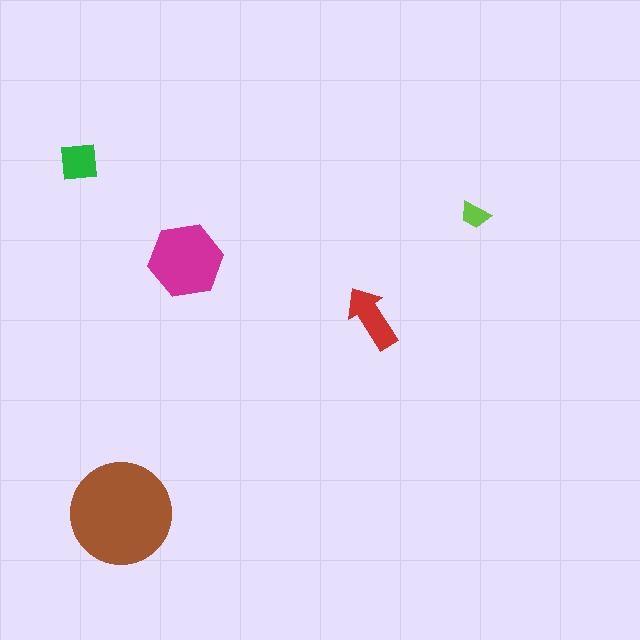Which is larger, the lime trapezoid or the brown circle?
The brown circle.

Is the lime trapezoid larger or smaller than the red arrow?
Smaller.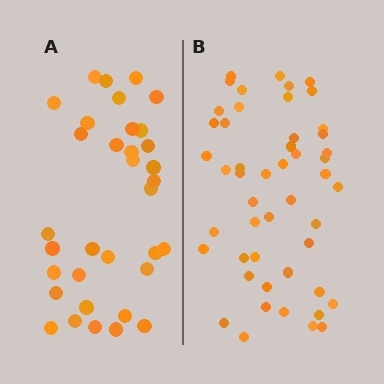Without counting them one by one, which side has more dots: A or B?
Region B (the right region) has more dots.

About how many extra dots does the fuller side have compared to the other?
Region B has approximately 15 more dots than region A.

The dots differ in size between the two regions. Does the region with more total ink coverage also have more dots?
No. Region A has more total ink coverage because its dots are larger, but region B actually contains more individual dots. Total area can be misleading — the number of items is what matters here.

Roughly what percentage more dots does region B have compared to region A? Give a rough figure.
About 45% more.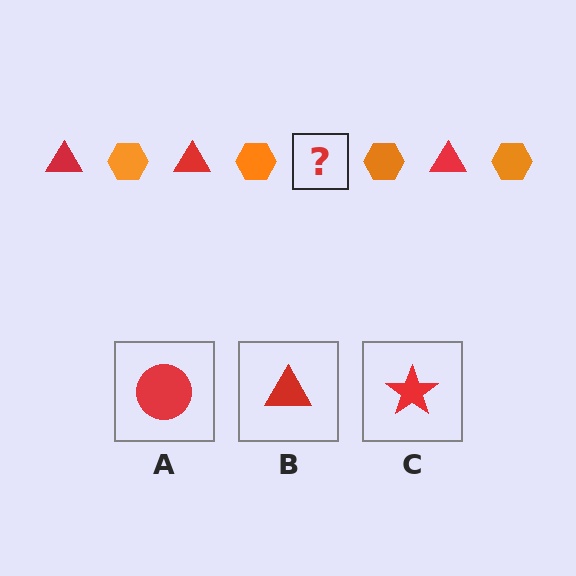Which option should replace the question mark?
Option B.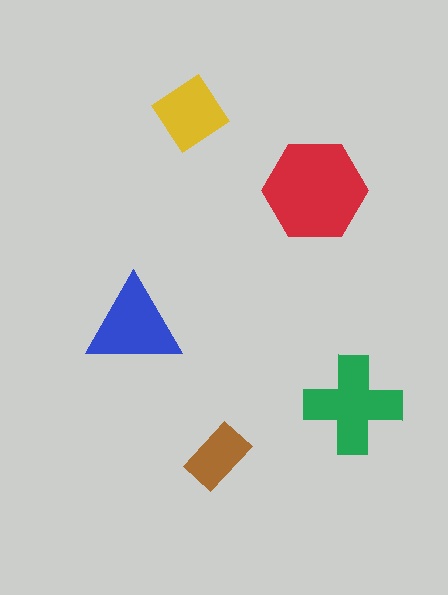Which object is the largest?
The red hexagon.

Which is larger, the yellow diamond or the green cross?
The green cross.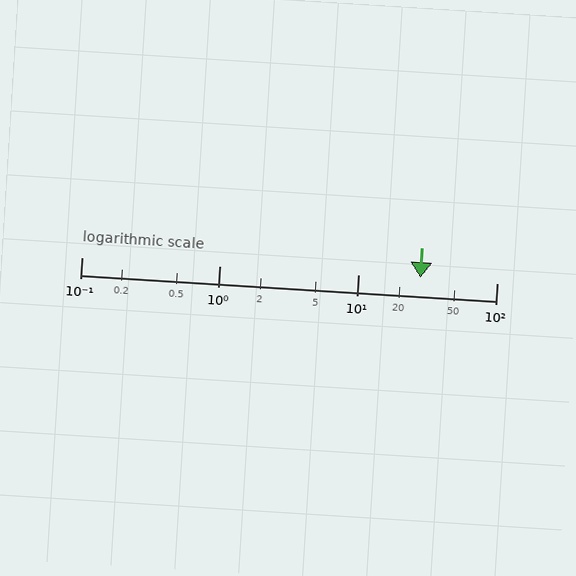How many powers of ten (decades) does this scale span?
The scale spans 3 decades, from 0.1 to 100.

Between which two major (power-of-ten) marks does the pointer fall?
The pointer is between 10 and 100.